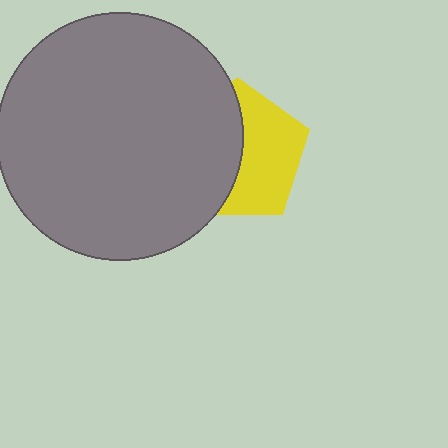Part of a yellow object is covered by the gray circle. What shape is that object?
It is a pentagon.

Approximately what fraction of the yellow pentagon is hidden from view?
Roughly 49% of the yellow pentagon is hidden behind the gray circle.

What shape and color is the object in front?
The object in front is a gray circle.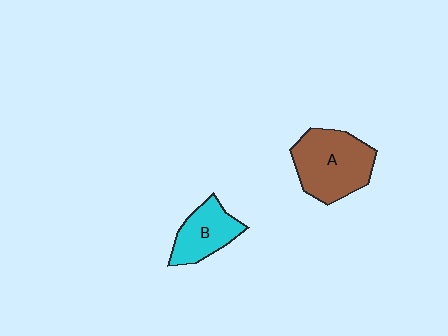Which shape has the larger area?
Shape A (brown).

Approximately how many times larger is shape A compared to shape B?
Approximately 1.6 times.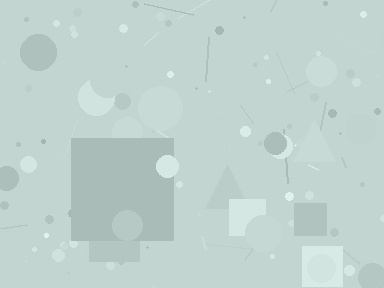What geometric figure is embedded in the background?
A square is embedded in the background.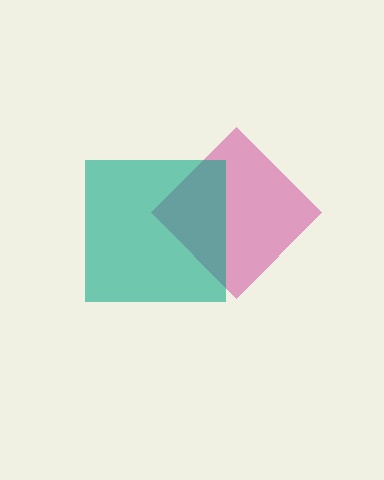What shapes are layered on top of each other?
The layered shapes are: a magenta diamond, a teal square.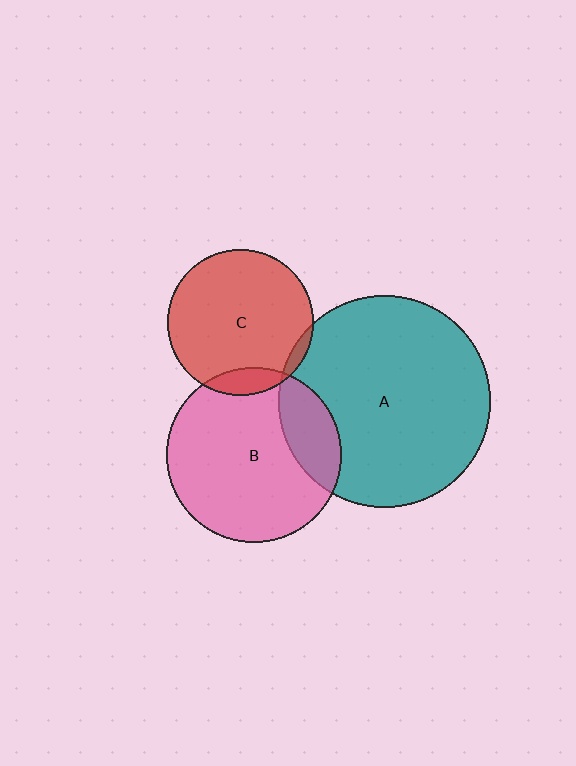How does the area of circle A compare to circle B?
Approximately 1.5 times.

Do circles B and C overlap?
Yes.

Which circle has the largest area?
Circle A (teal).